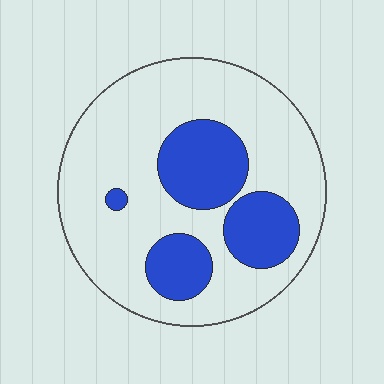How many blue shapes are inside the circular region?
4.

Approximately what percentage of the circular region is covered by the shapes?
Approximately 25%.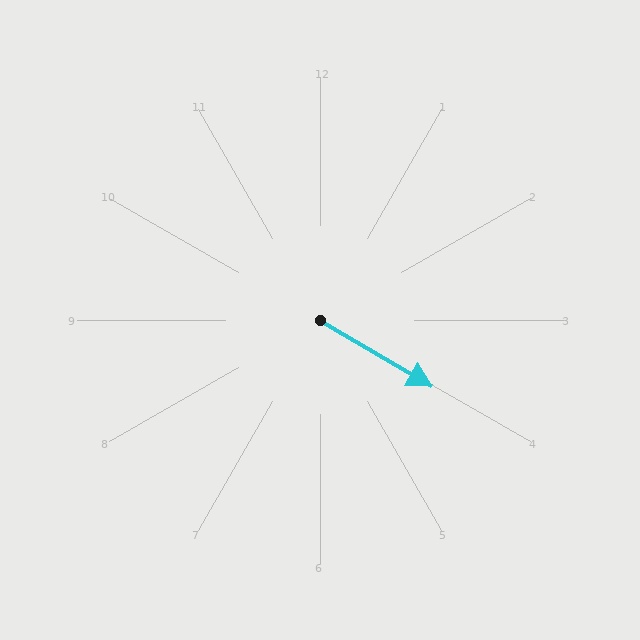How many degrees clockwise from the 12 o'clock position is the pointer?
Approximately 121 degrees.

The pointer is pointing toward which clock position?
Roughly 4 o'clock.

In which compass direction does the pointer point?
Southeast.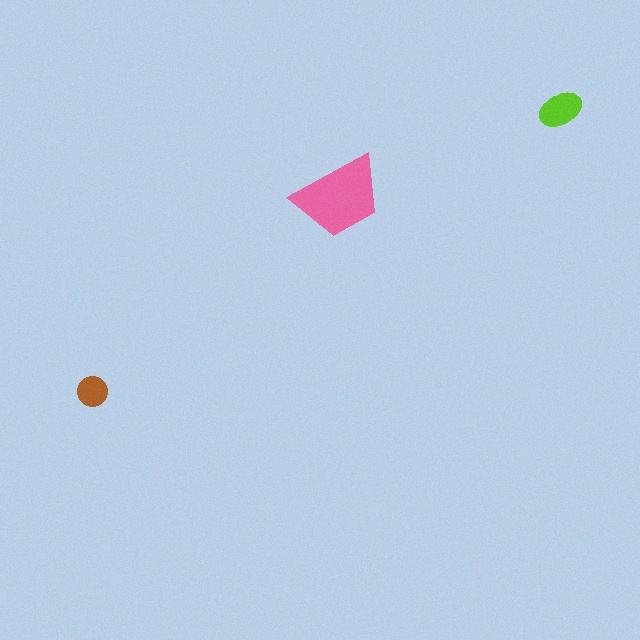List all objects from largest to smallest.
The pink trapezoid, the lime ellipse, the brown circle.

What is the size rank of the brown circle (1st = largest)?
3rd.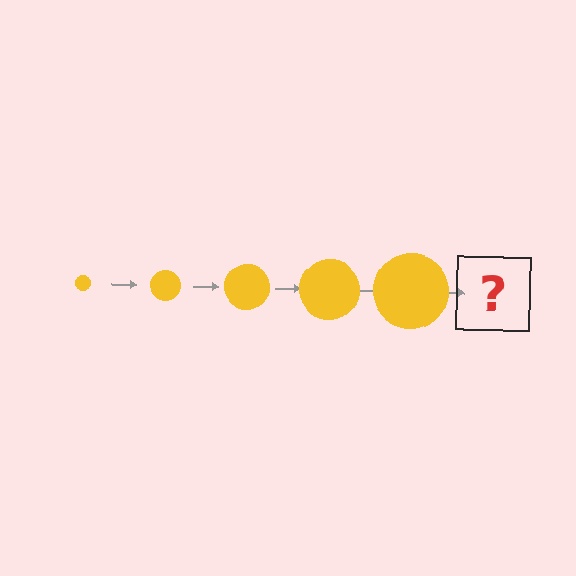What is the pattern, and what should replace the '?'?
The pattern is that the circle gets progressively larger each step. The '?' should be a yellow circle, larger than the previous one.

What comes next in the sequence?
The next element should be a yellow circle, larger than the previous one.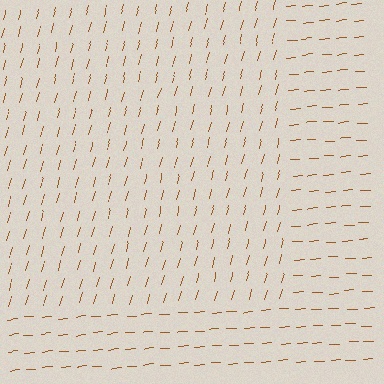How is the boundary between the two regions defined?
The boundary is defined purely by a change in line orientation (approximately 70 degrees difference). All lines are the same color and thickness.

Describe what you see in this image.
The image is filled with small brown line segments. A rectangle region in the image has lines oriented differently from the surrounding lines, creating a visible texture boundary.